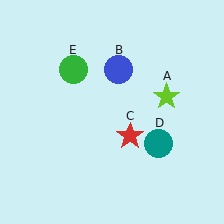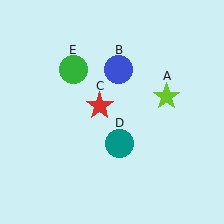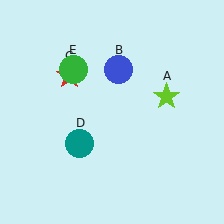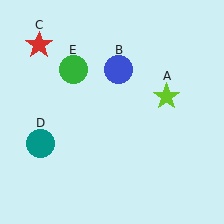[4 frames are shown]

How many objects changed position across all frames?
2 objects changed position: red star (object C), teal circle (object D).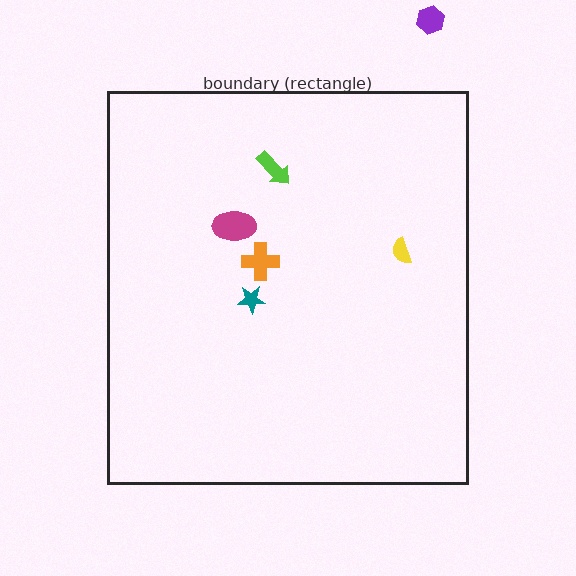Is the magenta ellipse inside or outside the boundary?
Inside.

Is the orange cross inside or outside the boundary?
Inside.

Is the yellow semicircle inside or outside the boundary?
Inside.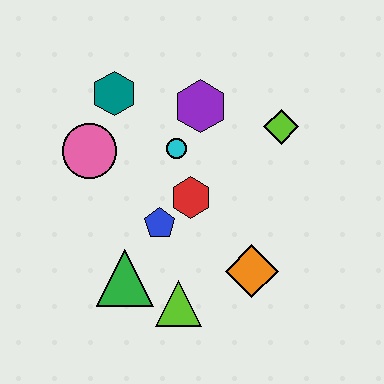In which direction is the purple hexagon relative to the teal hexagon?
The purple hexagon is to the right of the teal hexagon.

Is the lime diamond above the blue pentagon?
Yes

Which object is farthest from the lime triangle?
The teal hexagon is farthest from the lime triangle.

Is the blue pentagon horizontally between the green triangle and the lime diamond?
Yes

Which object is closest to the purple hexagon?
The cyan circle is closest to the purple hexagon.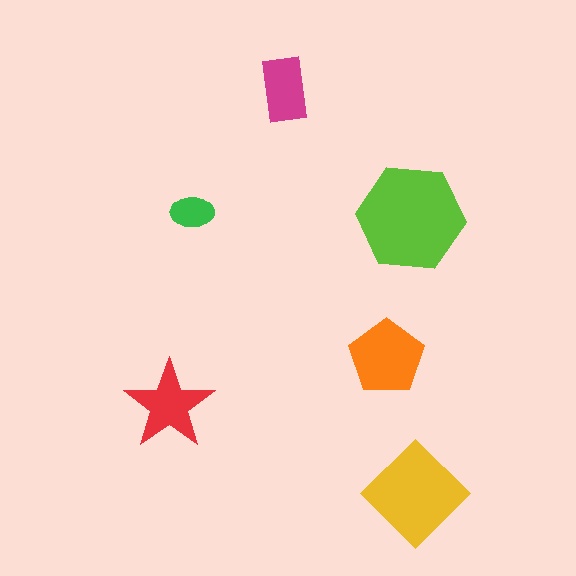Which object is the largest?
The lime hexagon.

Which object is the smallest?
The green ellipse.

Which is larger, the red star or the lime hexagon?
The lime hexagon.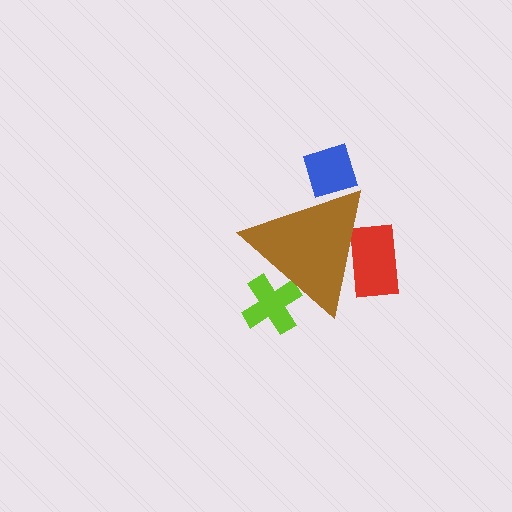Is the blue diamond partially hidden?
Yes, the blue diamond is partially hidden behind the brown triangle.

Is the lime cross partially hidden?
Yes, the lime cross is partially hidden behind the brown triangle.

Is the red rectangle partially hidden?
Yes, the red rectangle is partially hidden behind the brown triangle.